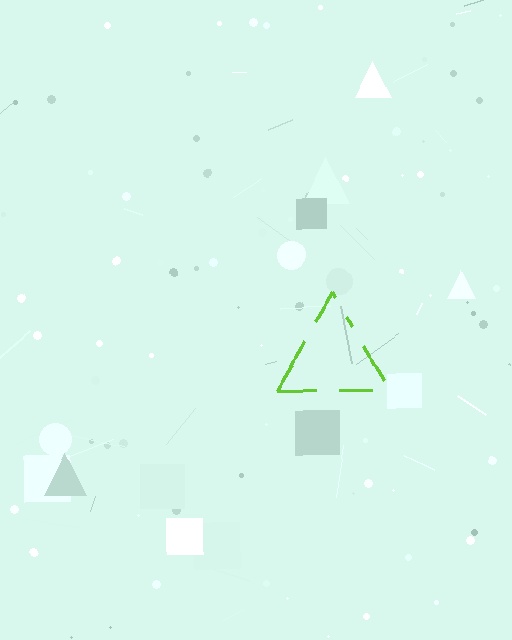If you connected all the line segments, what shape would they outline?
They would outline a triangle.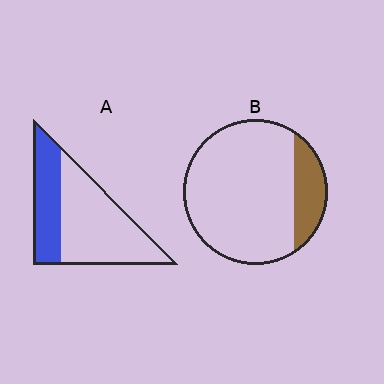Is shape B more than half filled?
No.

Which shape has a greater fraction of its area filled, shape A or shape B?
Shape A.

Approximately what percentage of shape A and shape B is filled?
A is approximately 35% and B is approximately 20%.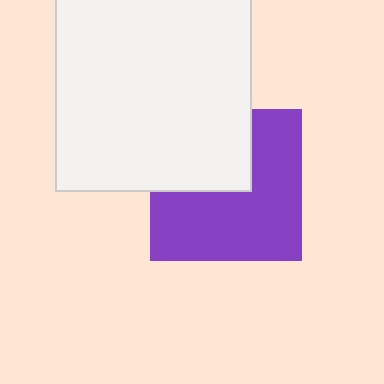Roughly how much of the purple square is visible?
About half of it is visible (roughly 64%).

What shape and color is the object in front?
The object in front is a white rectangle.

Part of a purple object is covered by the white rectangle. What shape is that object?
It is a square.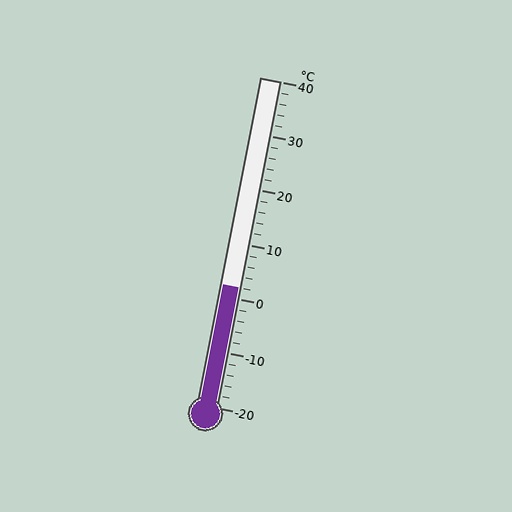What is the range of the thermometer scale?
The thermometer scale ranges from -20°C to 40°C.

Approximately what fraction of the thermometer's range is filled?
The thermometer is filled to approximately 35% of its range.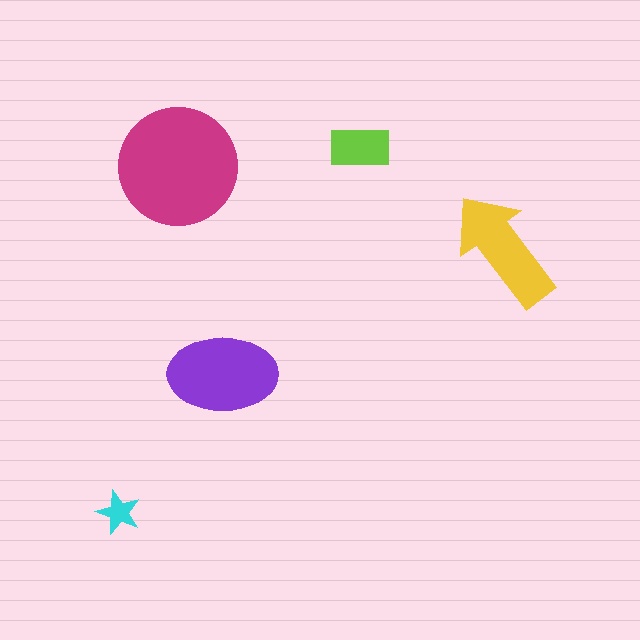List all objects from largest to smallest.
The magenta circle, the purple ellipse, the yellow arrow, the lime rectangle, the cyan star.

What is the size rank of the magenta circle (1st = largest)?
1st.